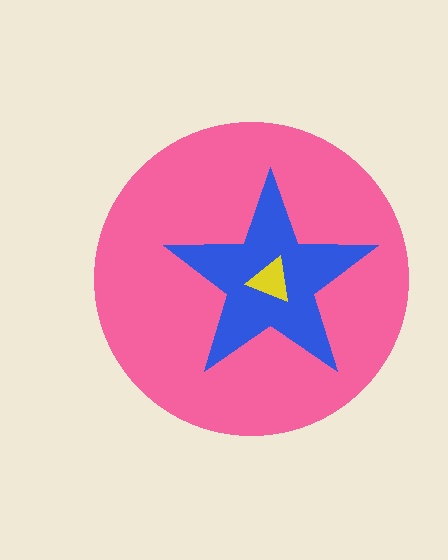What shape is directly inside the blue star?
The yellow triangle.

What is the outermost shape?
The pink circle.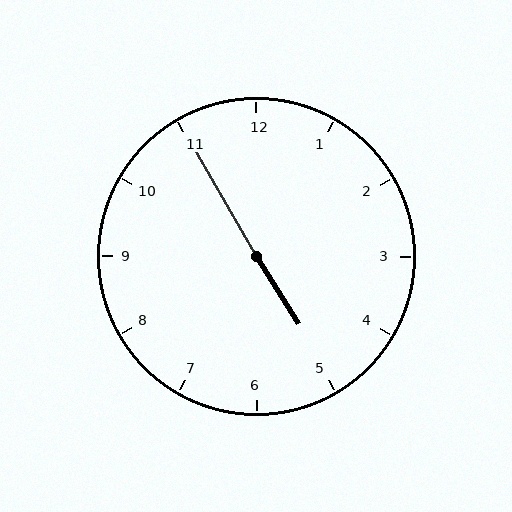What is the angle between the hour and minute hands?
Approximately 178 degrees.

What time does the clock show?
4:55.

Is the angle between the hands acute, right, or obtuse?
It is obtuse.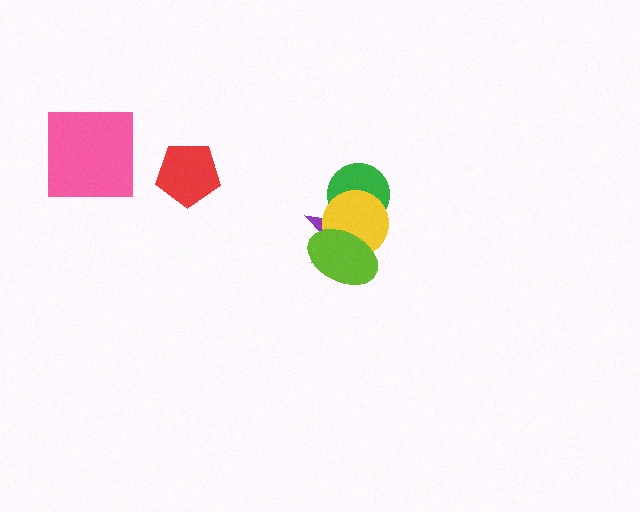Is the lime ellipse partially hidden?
No, no other shape covers it.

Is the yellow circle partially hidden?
Yes, it is partially covered by another shape.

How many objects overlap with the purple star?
3 objects overlap with the purple star.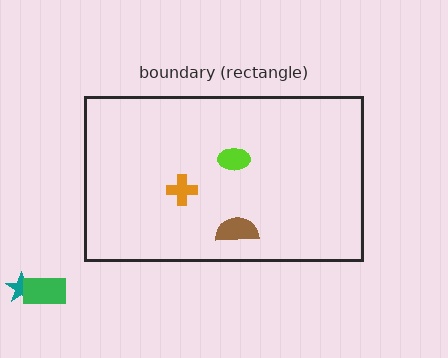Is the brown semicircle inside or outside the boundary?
Inside.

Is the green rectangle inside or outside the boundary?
Outside.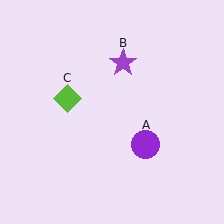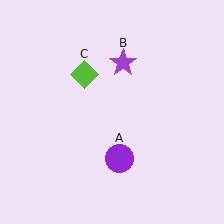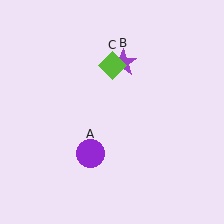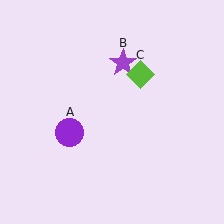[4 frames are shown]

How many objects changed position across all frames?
2 objects changed position: purple circle (object A), lime diamond (object C).